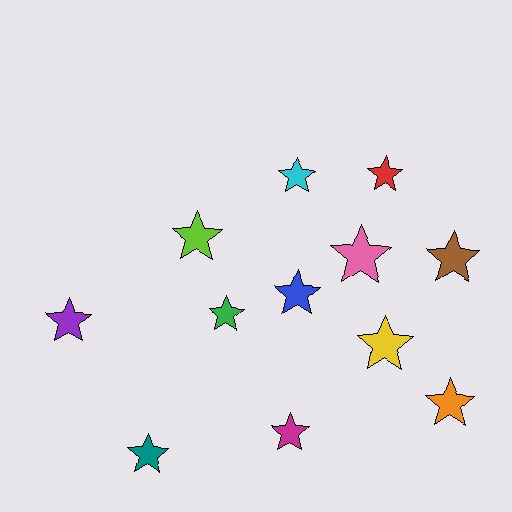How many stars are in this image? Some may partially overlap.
There are 12 stars.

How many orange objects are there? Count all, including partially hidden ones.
There is 1 orange object.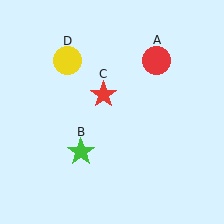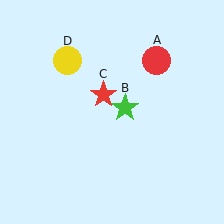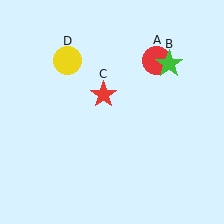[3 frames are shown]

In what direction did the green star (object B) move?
The green star (object B) moved up and to the right.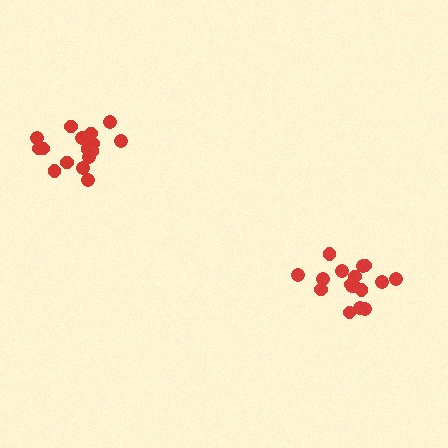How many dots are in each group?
Group 1: 16 dots, Group 2: 17 dots (33 total).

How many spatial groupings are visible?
There are 2 spatial groupings.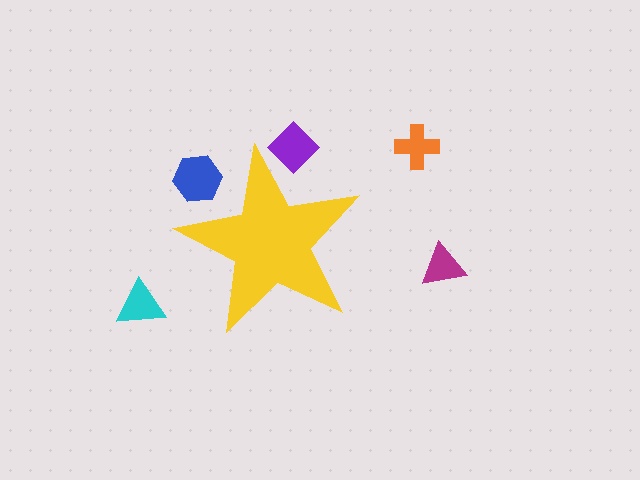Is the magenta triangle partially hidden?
No, the magenta triangle is fully visible.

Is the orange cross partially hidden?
No, the orange cross is fully visible.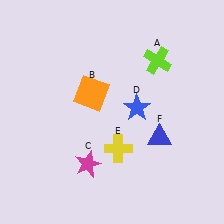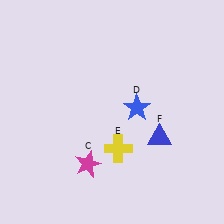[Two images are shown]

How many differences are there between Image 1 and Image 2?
There are 2 differences between the two images.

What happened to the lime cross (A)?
The lime cross (A) was removed in Image 2. It was in the top-right area of Image 1.